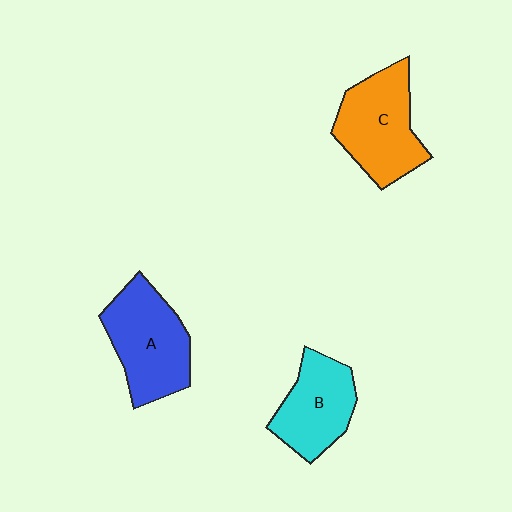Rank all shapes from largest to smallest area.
From largest to smallest: A (blue), C (orange), B (cyan).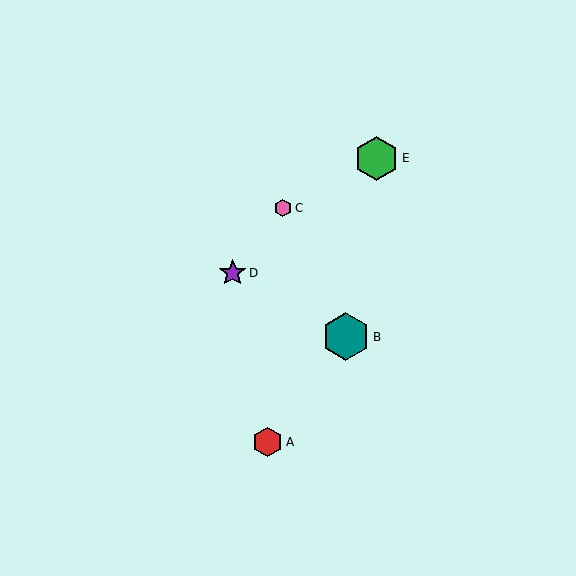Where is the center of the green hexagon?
The center of the green hexagon is at (377, 158).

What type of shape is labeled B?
Shape B is a teal hexagon.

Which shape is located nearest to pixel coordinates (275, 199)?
The pink hexagon (labeled C) at (283, 208) is nearest to that location.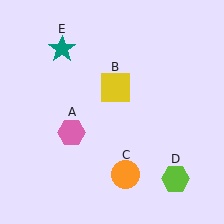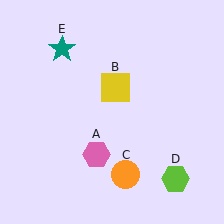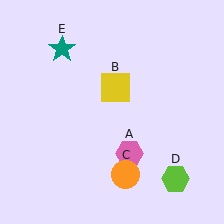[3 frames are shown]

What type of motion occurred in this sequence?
The pink hexagon (object A) rotated counterclockwise around the center of the scene.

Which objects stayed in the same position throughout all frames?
Yellow square (object B) and orange circle (object C) and lime hexagon (object D) and teal star (object E) remained stationary.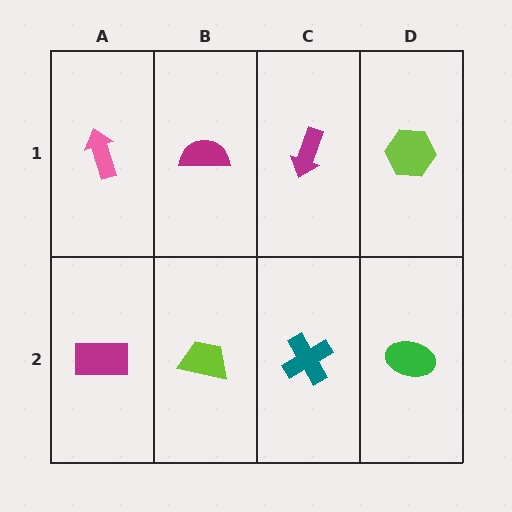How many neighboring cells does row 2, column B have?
3.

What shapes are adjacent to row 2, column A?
A pink arrow (row 1, column A), a lime trapezoid (row 2, column B).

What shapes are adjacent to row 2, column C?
A magenta arrow (row 1, column C), a lime trapezoid (row 2, column B), a green ellipse (row 2, column D).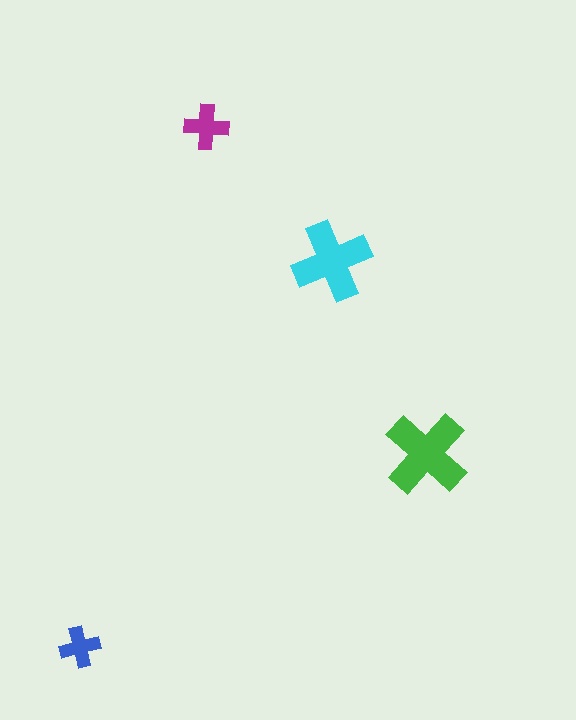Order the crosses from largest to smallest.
the green one, the cyan one, the magenta one, the blue one.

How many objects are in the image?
There are 4 objects in the image.